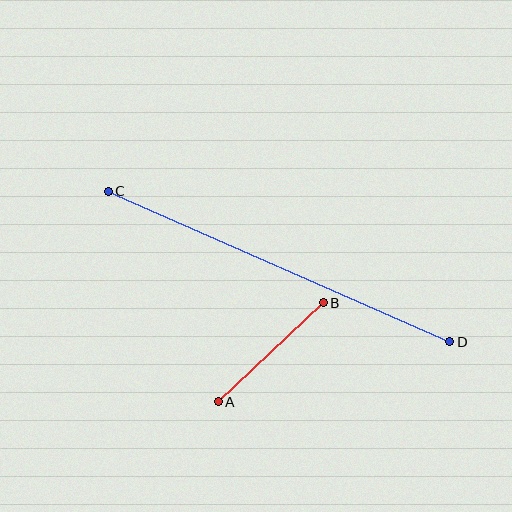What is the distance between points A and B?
The distance is approximately 144 pixels.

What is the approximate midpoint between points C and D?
The midpoint is at approximately (279, 266) pixels.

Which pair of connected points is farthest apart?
Points C and D are farthest apart.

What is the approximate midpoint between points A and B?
The midpoint is at approximately (271, 352) pixels.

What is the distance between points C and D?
The distance is approximately 373 pixels.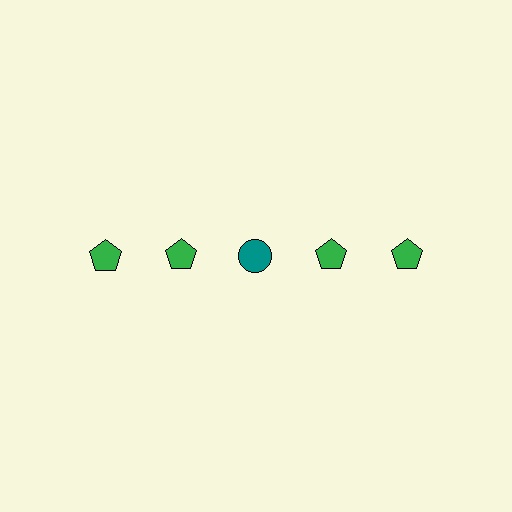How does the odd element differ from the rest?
It differs in both color (teal instead of green) and shape (circle instead of pentagon).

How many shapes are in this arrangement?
There are 5 shapes arranged in a grid pattern.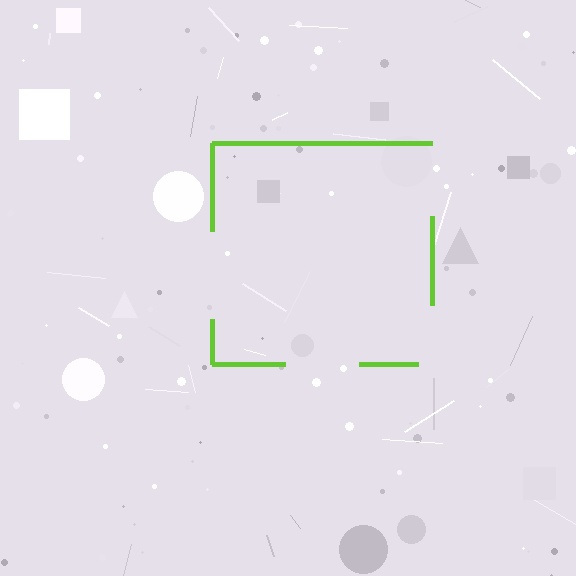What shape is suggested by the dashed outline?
The dashed outline suggests a square.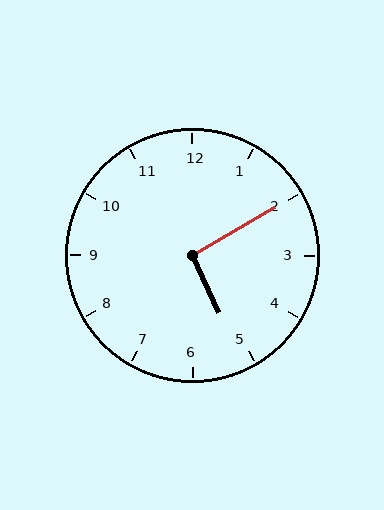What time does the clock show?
5:10.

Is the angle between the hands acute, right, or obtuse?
It is right.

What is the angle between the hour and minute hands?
Approximately 95 degrees.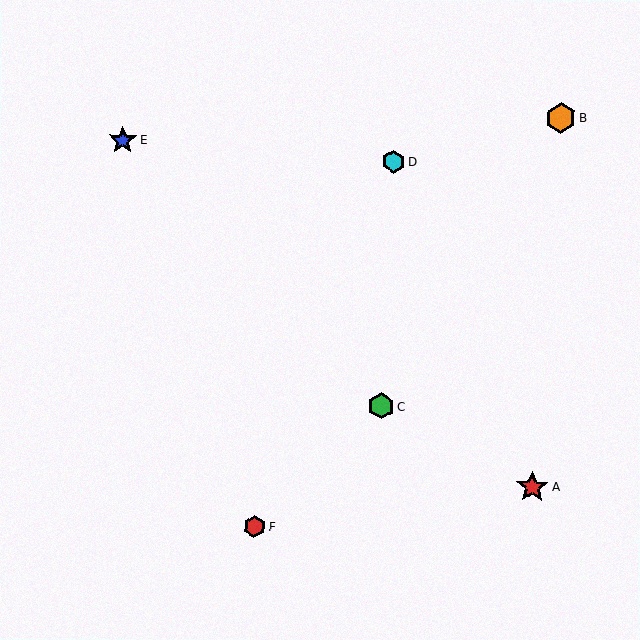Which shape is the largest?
The red star (labeled A) is the largest.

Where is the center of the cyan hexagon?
The center of the cyan hexagon is at (394, 162).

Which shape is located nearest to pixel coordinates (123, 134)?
The blue star (labeled E) at (123, 140) is nearest to that location.